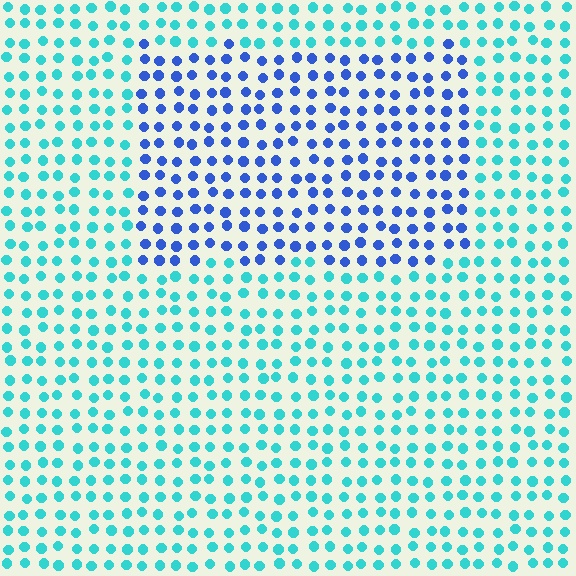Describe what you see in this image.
The image is filled with small cyan elements in a uniform arrangement. A rectangle-shaped region is visible where the elements are tinted to a slightly different hue, forming a subtle color boundary.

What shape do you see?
I see a rectangle.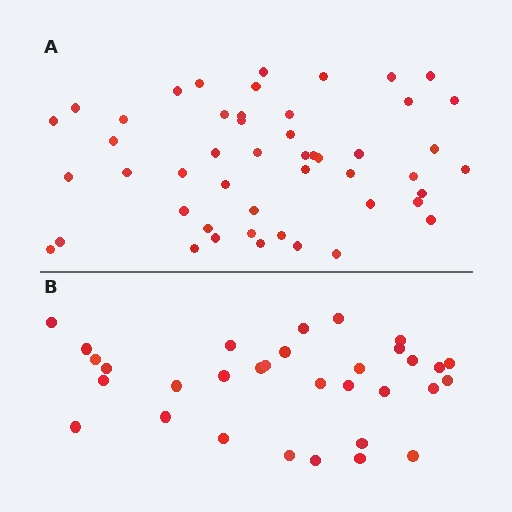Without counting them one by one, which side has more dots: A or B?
Region A (the top region) has more dots.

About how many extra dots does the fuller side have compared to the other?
Region A has approximately 15 more dots than region B.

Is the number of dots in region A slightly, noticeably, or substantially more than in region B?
Region A has substantially more. The ratio is roughly 1.5 to 1.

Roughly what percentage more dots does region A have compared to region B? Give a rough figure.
About 55% more.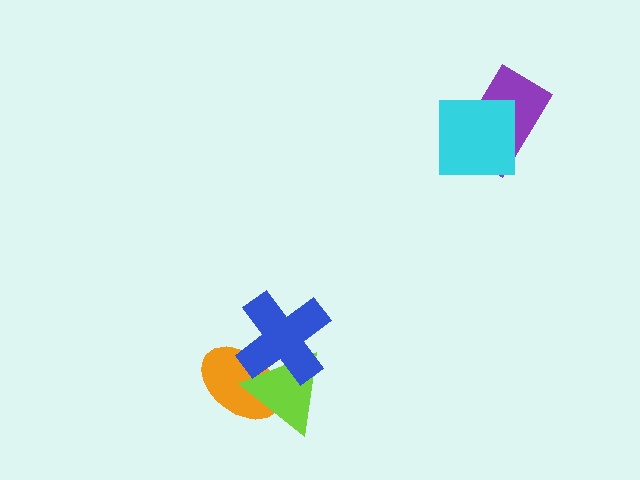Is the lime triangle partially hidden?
Yes, it is partially covered by another shape.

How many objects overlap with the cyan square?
1 object overlaps with the cyan square.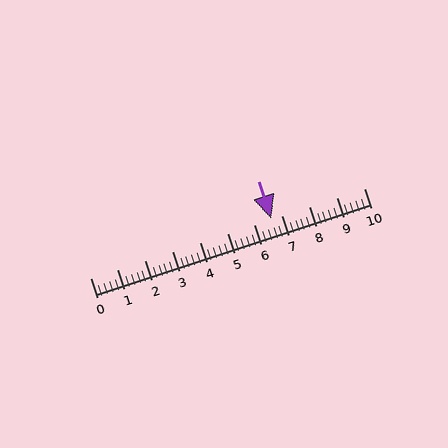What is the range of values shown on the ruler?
The ruler shows values from 0 to 10.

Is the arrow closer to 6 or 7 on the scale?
The arrow is closer to 7.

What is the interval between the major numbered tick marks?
The major tick marks are spaced 1 units apart.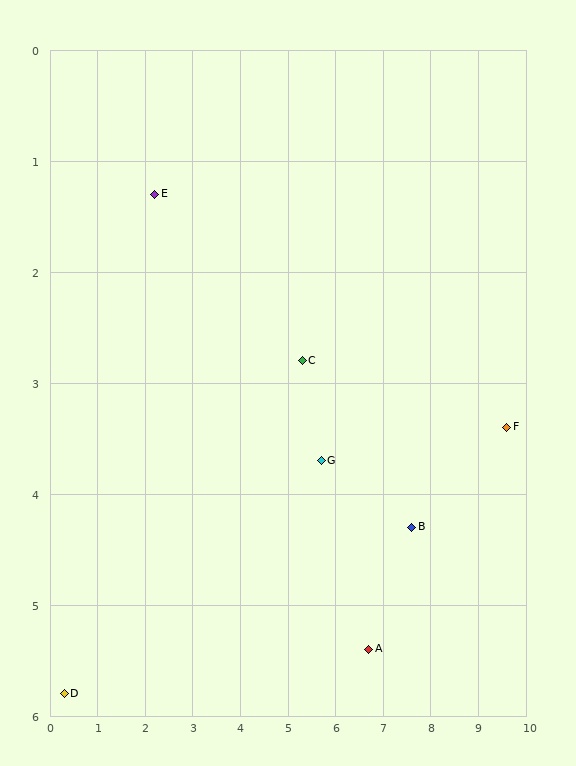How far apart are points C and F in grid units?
Points C and F are about 4.3 grid units apart.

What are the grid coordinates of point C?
Point C is at approximately (5.3, 2.8).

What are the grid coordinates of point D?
Point D is at approximately (0.3, 5.8).